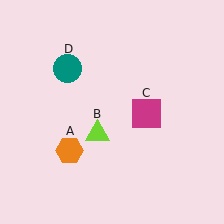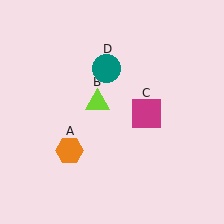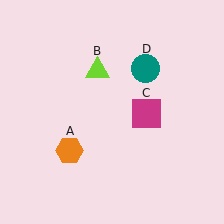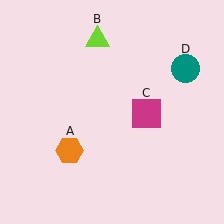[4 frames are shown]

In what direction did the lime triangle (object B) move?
The lime triangle (object B) moved up.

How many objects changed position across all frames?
2 objects changed position: lime triangle (object B), teal circle (object D).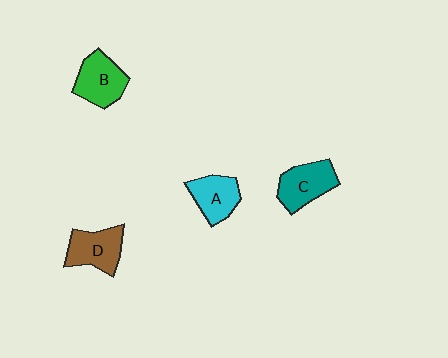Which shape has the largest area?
Shape C (teal).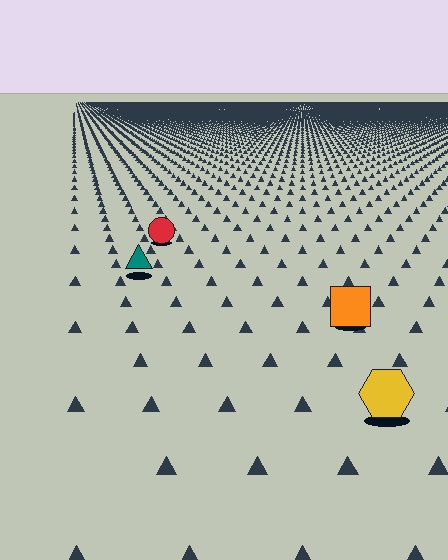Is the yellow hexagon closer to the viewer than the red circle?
Yes. The yellow hexagon is closer — you can tell from the texture gradient: the ground texture is coarser near it.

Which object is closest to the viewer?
The yellow hexagon is closest. The texture marks near it are larger and more spread out.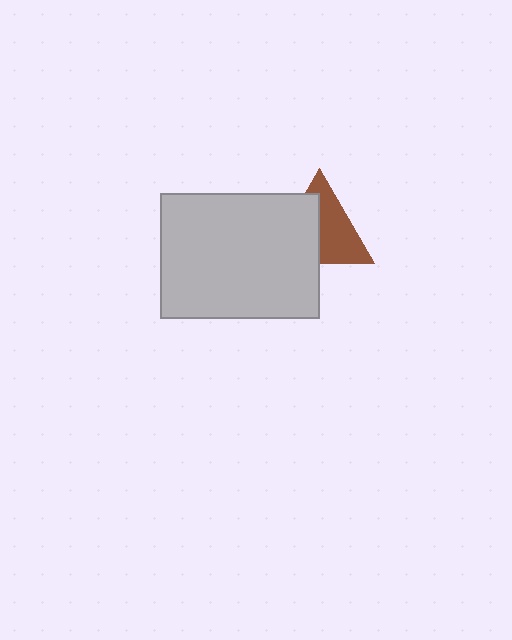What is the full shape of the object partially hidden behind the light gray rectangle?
The partially hidden object is a brown triangle.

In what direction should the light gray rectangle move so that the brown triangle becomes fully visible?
The light gray rectangle should move left. That is the shortest direction to clear the overlap and leave the brown triangle fully visible.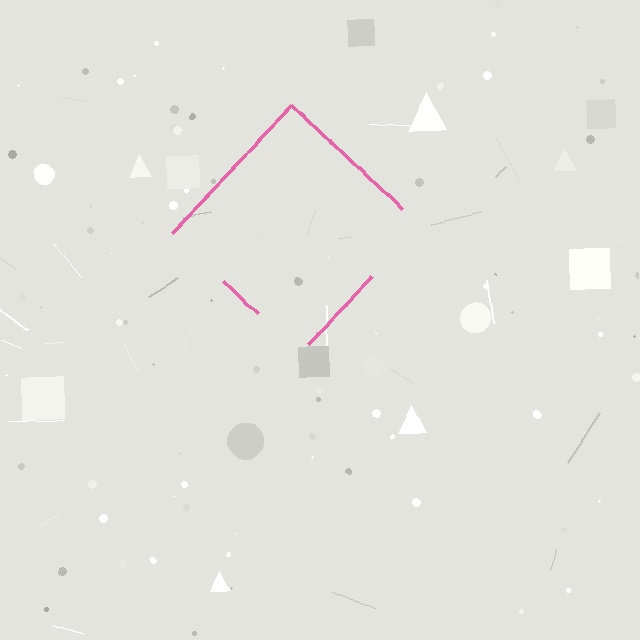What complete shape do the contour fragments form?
The contour fragments form a diamond.